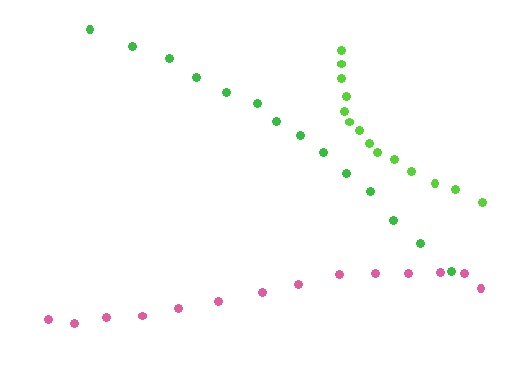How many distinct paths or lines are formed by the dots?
There are 3 distinct paths.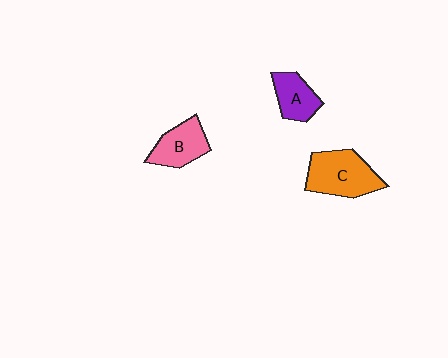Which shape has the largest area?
Shape C (orange).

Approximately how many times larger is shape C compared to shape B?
Approximately 1.5 times.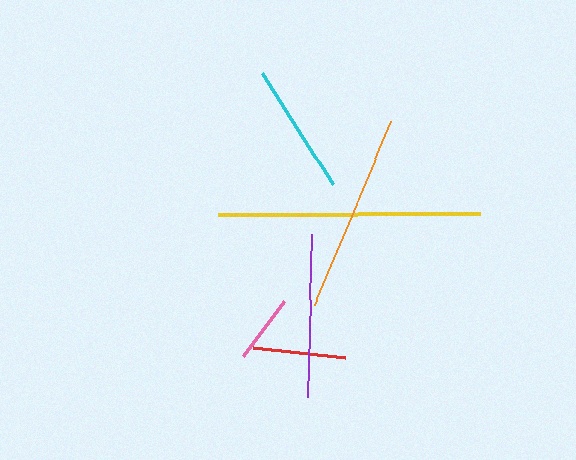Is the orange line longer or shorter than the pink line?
The orange line is longer than the pink line.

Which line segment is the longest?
The yellow line is the longest at approximately 262 pixels.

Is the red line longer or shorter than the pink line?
The red line is longer than the pink line.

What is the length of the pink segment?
The pink segment is approximately 69 pixels long.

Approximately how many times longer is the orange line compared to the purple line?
The orange line is approximately 1.2 times the length of the purple line.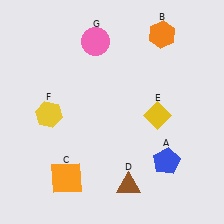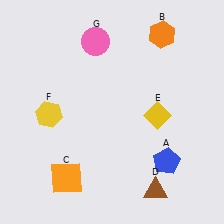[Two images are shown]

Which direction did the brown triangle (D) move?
The brown triangle (D) moved right.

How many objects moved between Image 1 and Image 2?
1 object moved between the two images.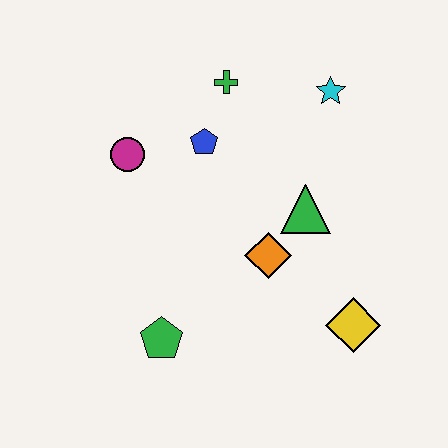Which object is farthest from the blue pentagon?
The yellow diamond is farthest from the blue pentagon.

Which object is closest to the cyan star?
The green cross is closest to the cyan star.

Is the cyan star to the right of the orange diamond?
Yes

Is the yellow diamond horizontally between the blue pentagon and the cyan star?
No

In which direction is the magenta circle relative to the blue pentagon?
The magenta circle is to the left of the blue pentagon.